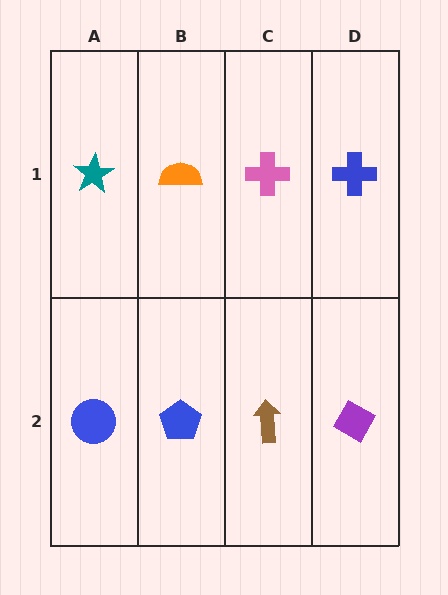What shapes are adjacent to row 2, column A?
A teal star (row 1, column A), a blue pentagon (row 2, column B).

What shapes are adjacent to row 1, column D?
A purple diamond (row 2, column D), a pink cross (row 1, column C).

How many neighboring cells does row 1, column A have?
2.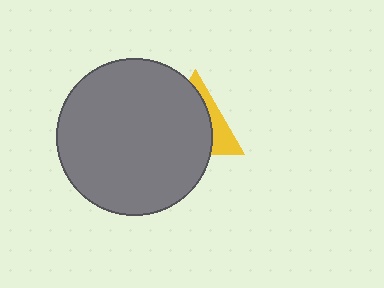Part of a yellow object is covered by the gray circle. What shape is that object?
It is a triangle.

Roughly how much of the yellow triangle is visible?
A small part of it is visible (roughly 31%).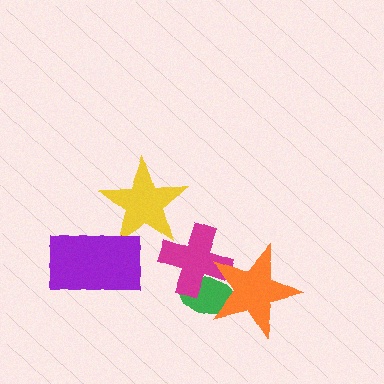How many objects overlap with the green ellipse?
2 objects overlap with the green ellipse.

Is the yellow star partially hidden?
Yes, it is partially covered by another shape.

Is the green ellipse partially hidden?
Yes, it is partially covered by another shape.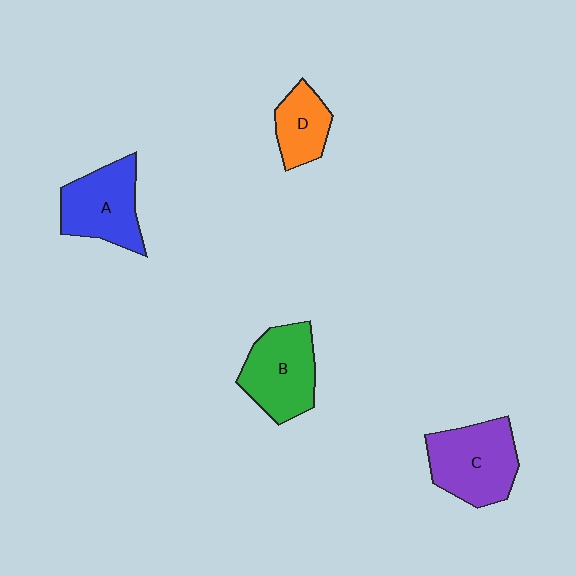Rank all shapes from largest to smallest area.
From largest to smallest: C (purple), B (green), A (blue), D (orange).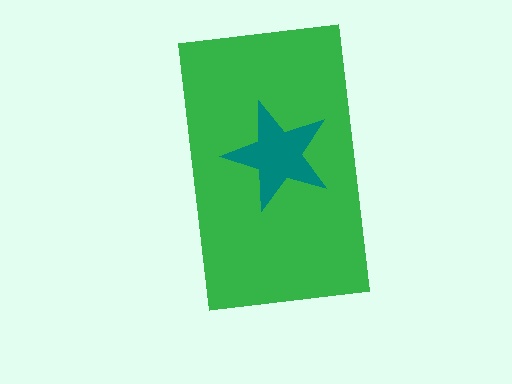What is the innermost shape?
The teal star.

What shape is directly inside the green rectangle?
The teal star.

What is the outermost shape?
The green rectangle.